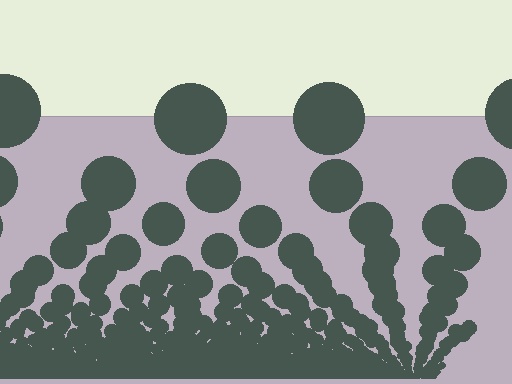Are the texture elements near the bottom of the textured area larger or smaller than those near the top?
Smaller. The gradient is inverted — elements near the bottom are smaller and denser.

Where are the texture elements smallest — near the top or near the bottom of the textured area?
Near the bottom.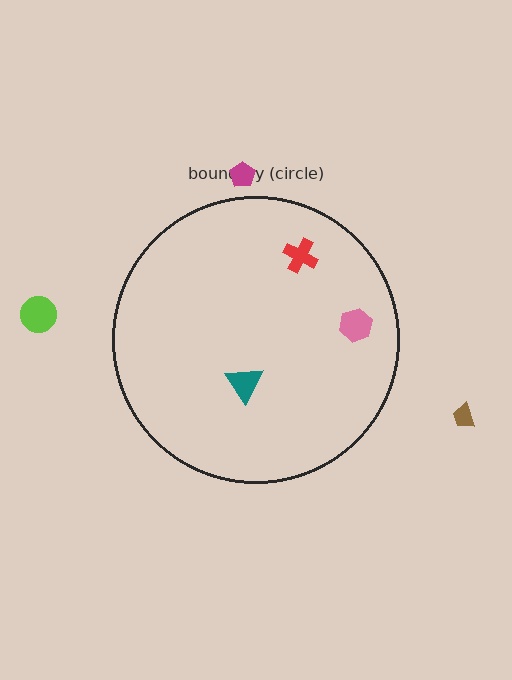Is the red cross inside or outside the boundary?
Inside.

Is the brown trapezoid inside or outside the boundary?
Outside.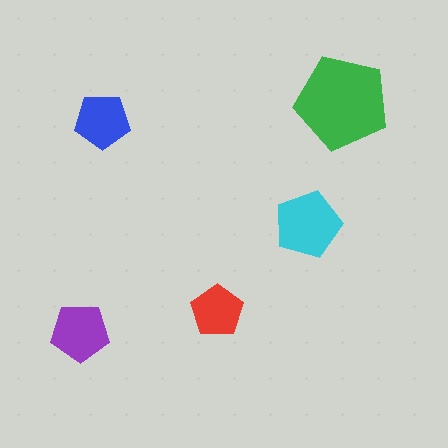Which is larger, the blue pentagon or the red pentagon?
The blue one.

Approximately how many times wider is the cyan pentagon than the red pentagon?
About 1.5 times wider.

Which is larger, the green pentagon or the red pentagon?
The green one.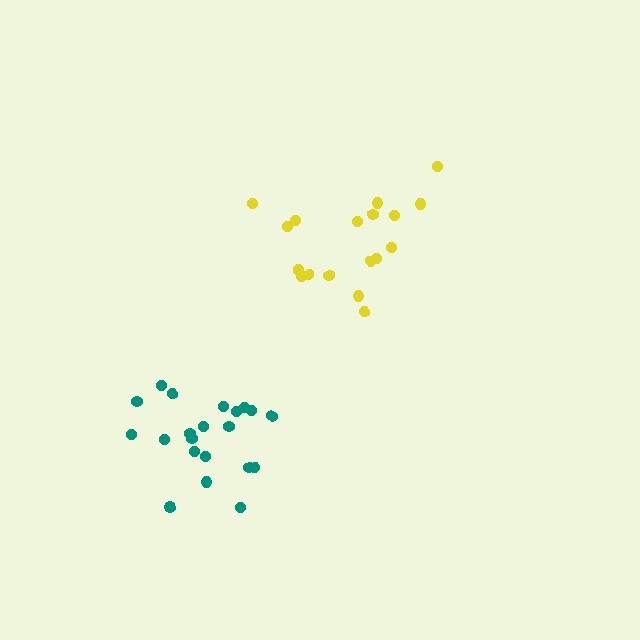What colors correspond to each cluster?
The clusters are colored: yellow, teal.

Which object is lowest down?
The teal cluster is bottommost.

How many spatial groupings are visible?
There are 2 spatial groupings.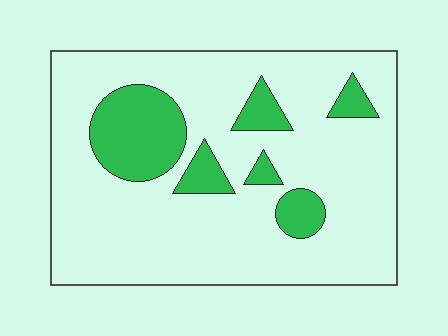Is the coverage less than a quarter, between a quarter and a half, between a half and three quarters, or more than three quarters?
Less than a quarter.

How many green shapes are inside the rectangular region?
6.